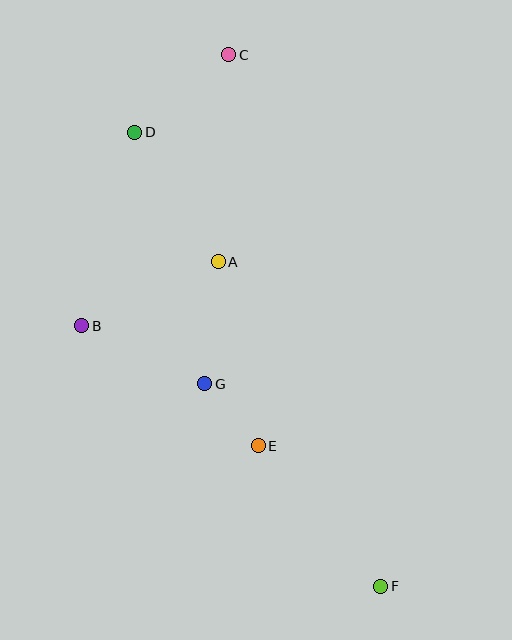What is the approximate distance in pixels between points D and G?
The distance between D and G is approximately 261 pixels.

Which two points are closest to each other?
Points E and G are closest to each other.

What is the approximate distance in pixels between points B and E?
The distance between B and E is approximately 214 pixels.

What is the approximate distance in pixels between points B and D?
The distance between B and D is approximately 200 pixels.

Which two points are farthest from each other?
Points C and F are farthest from each other.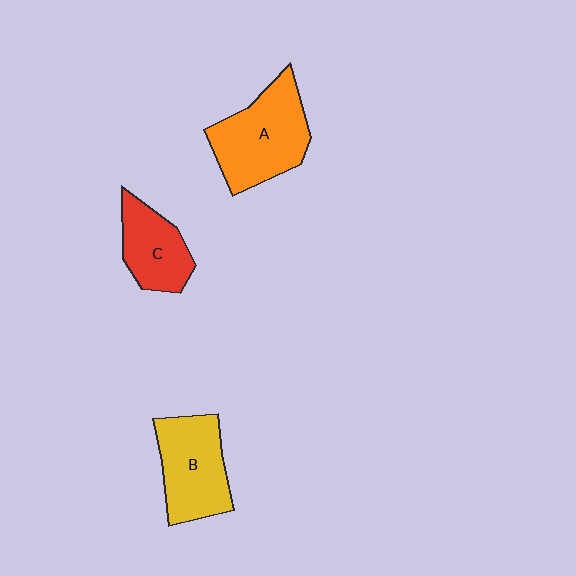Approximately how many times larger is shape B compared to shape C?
Approximately 1.3 times.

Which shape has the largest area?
Shape A (orange).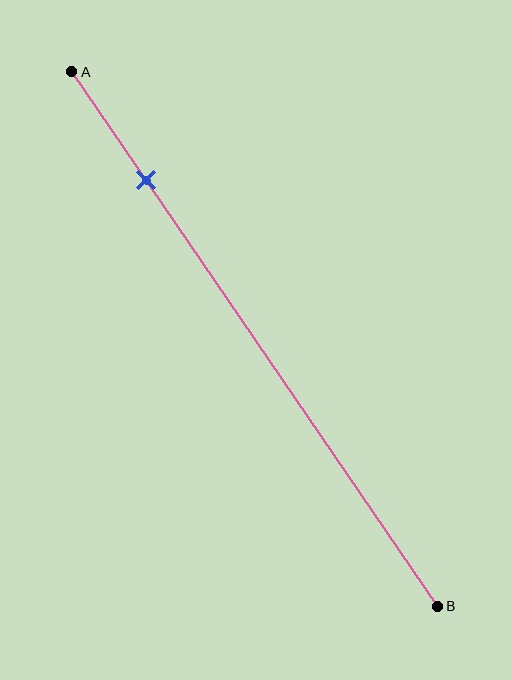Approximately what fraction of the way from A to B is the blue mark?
The blue mark is approximately 20% of the way from A to B.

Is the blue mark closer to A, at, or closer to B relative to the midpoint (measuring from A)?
The blue mark is closer to point A than the midpoint of segment AB.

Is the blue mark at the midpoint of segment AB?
No, the mark is at about 20% from A, not at the 50% midpoint.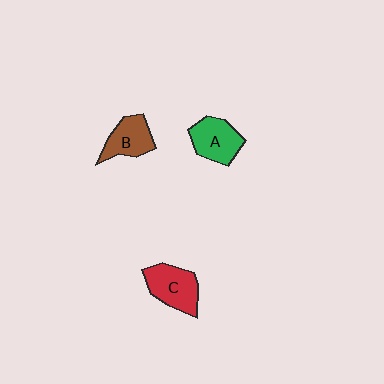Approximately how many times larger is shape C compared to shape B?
Approximately 1.2 times.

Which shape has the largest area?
Shape C (red).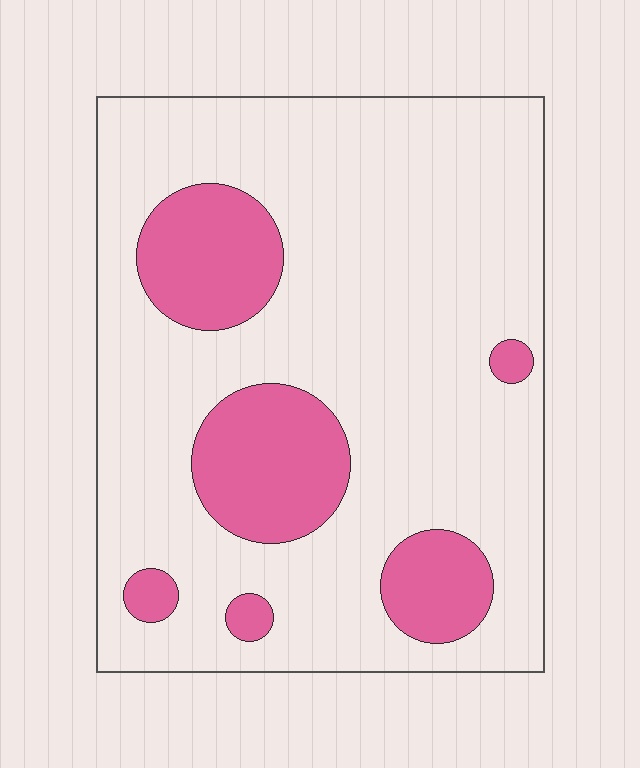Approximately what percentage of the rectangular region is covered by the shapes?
Approximately 20%.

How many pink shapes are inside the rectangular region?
6.